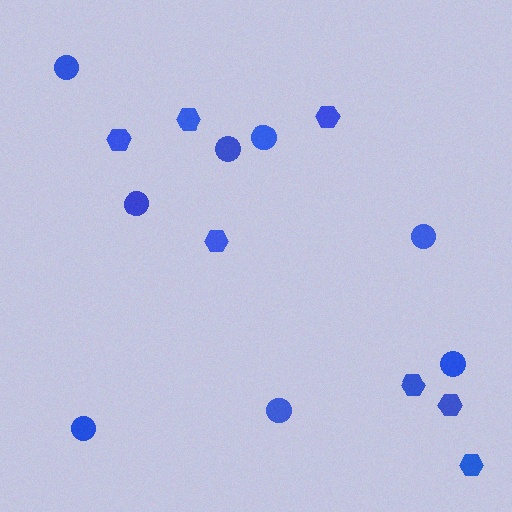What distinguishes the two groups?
There are 2 groups: one group of hexagons (7) and one group of circles (8).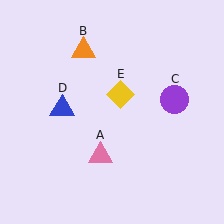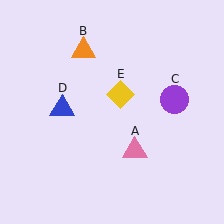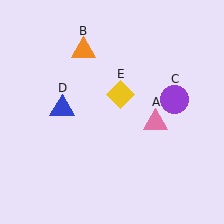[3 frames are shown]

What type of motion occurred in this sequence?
The pink triangle (object A) rotated counterclockwise around the center of the scene.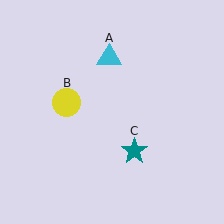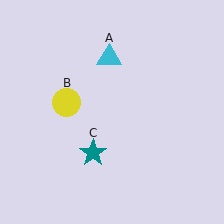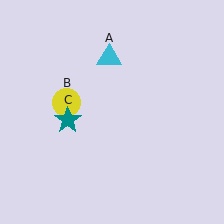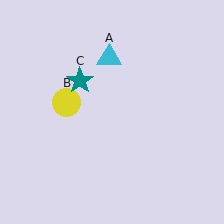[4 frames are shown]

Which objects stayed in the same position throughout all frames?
Cyan triangle (object A) and yellow circle (object B) remained stationary.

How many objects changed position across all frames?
1 object changed position: teal star (object C).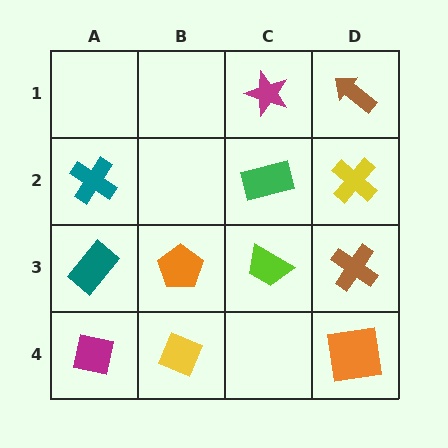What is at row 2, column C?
A green rectangle.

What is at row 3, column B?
An orange pentagon.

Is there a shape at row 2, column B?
No, that cell is empty.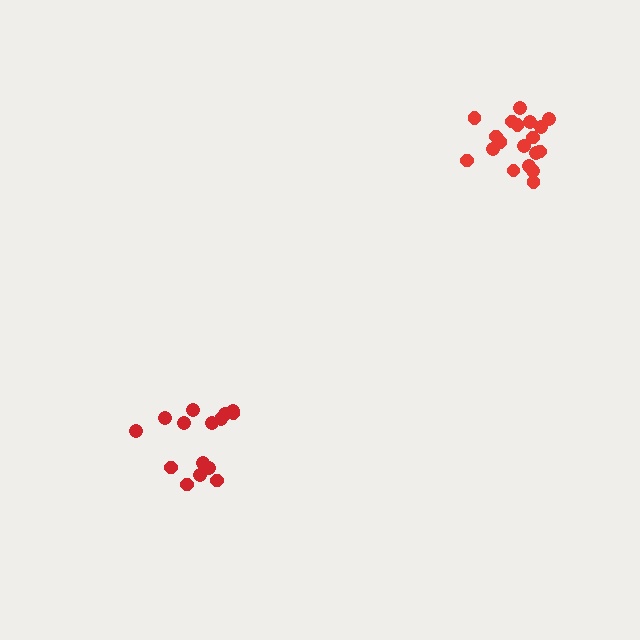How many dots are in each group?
Group 1: 19 dots, Group 2: 15 dots (34 total).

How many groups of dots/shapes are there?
There are 2 groups.